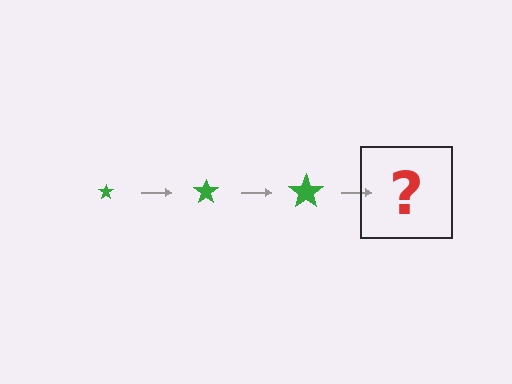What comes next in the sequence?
The next element should be a green star, larger than the previous one.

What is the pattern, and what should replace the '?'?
The pattern is that the star gets progressively larger each step. The '?' should be a green star, larger than the previous one.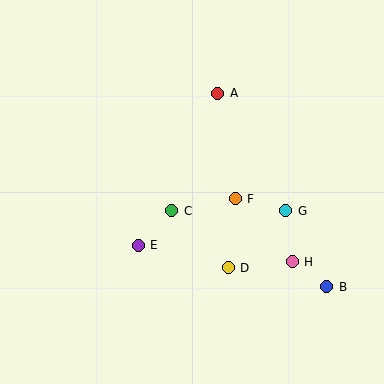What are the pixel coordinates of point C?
Point C is at (172, 211).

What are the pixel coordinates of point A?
Point A is at (218, 93).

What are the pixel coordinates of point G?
Point G is at (286, 211).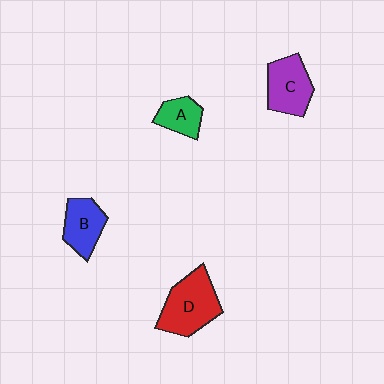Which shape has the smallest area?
Shape A (green).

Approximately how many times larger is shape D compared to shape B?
Approximately 1.5 times.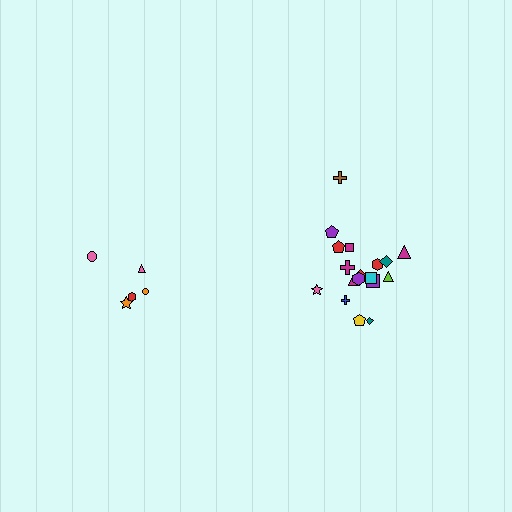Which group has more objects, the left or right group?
The right group.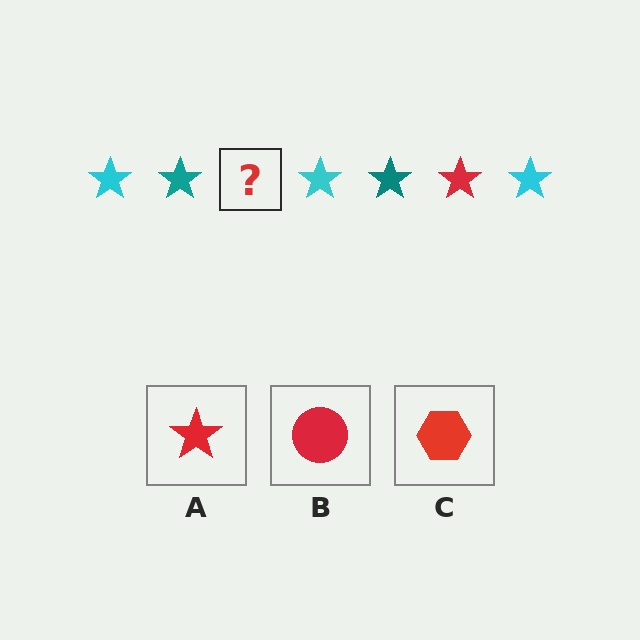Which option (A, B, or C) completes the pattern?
A.